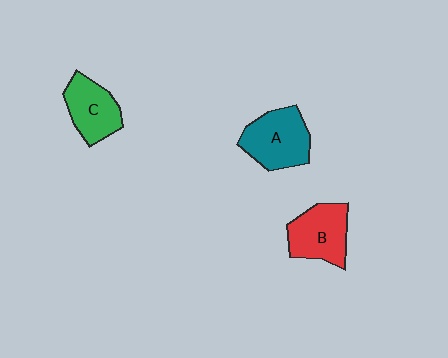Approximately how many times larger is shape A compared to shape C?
Approximately 1.2 times.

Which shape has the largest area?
Shape A (teal).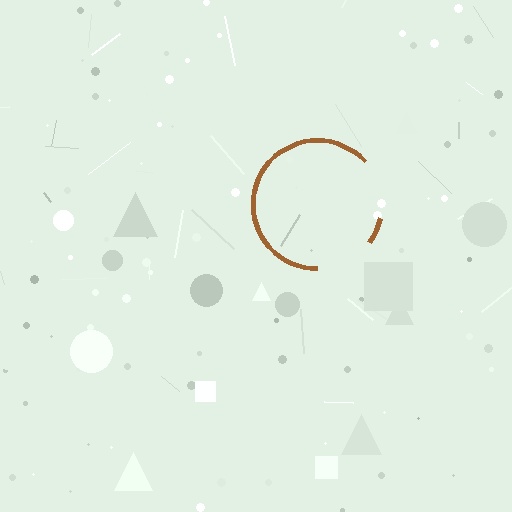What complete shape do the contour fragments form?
The contour fragments form a circle.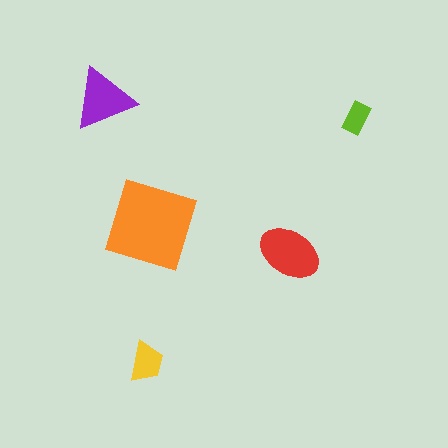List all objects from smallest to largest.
The lime rectangle, the yellow trapezoid, the purple triangle, the red ellipse, the orange square.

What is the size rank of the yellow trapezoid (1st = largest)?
4th.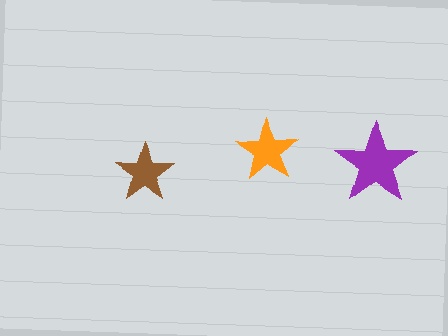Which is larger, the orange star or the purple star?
The purple one.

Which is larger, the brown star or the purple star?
The purple one.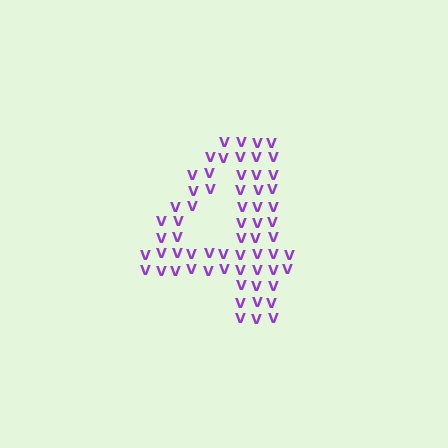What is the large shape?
The large shape is the digit 4.